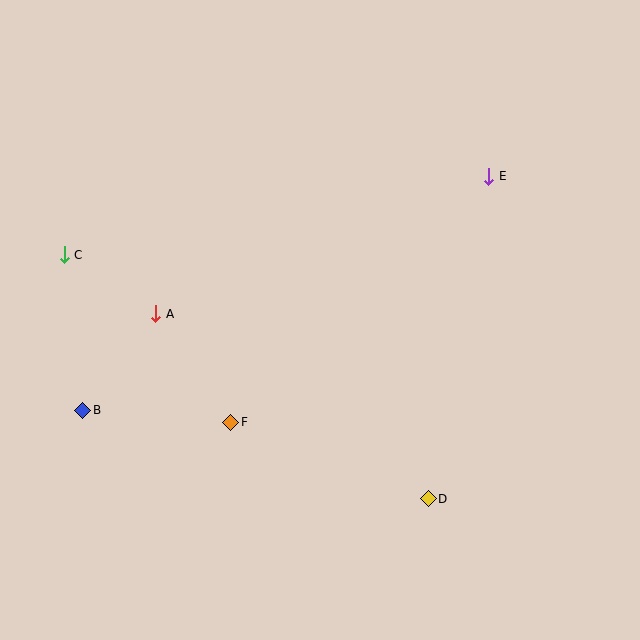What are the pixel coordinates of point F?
Point F is at (231, 422).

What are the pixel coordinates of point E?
Point E is at (489, 176).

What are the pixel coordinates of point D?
Point D is at (428, 499).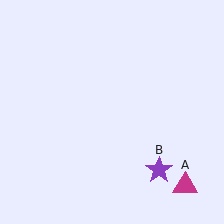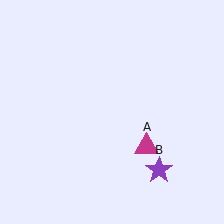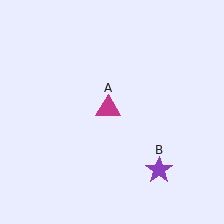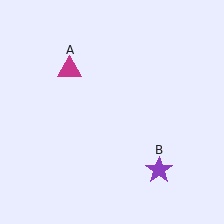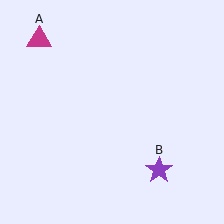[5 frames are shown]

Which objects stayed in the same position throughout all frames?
Purple star (object B) remained stationary.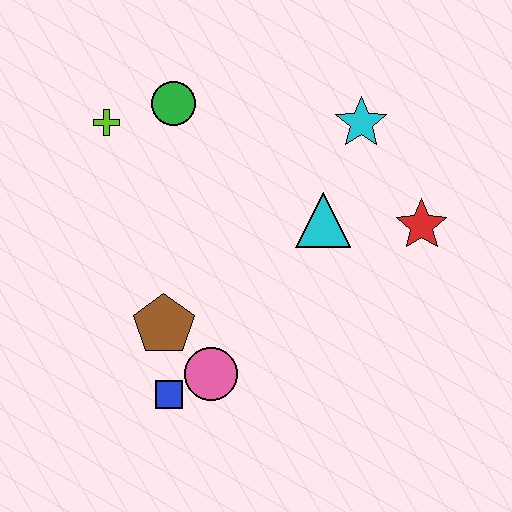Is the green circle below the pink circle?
No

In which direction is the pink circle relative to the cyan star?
The pink circle is below the cyan star.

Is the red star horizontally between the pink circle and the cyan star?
No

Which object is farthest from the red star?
The lime cross is farthest from the red star.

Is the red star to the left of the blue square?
No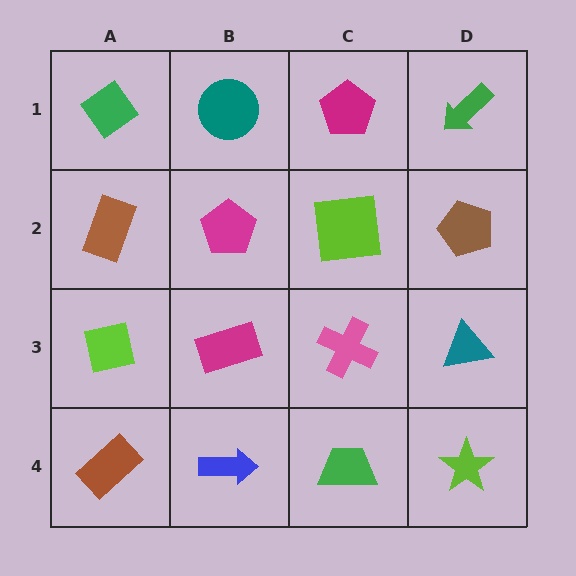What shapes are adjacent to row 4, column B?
A magenta rectangle (row 3, column B), a brown rectangle (row 4, column A), a green trapezoid (row 4, column C).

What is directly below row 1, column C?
A lime square.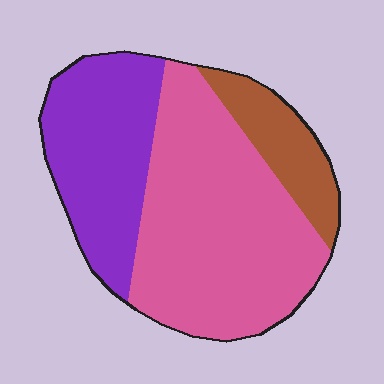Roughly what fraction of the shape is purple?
Purple covers around 30% of the shape.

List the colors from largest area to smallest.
From largest to smallest: pink, purple, brown.